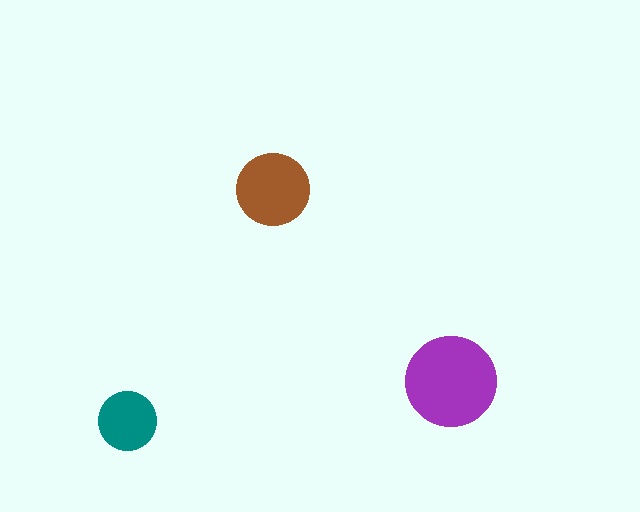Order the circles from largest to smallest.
the purple one, the brown one, the teal one.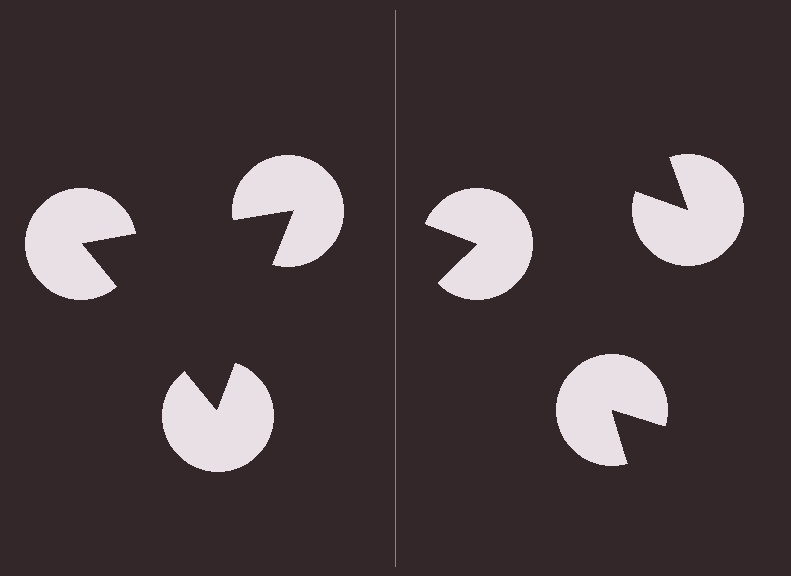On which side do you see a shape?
An illusory triangle appears on the left side. On the right side the wedge cuts are rotated, so no coherent shape forms.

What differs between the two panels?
The pac-man discs are positioned identically on both sides; only the wedge orientations differ. On the left they align to a triangle; on the right they are misaligned.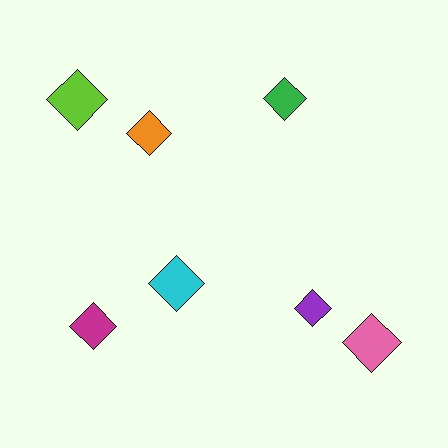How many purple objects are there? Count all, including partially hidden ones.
There is 1 purple object.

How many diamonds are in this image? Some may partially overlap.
There are 7 diamonds.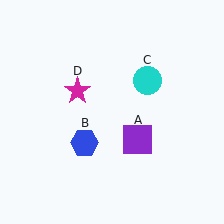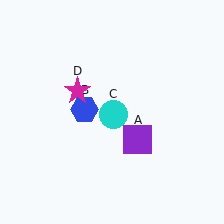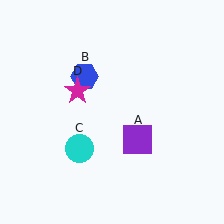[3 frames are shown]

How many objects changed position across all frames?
2 objects changed position: blue hexagon (object B), cyan circle (object C).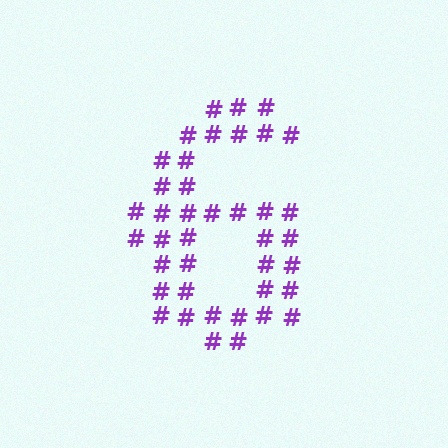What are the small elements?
The small elements are hash symbols.